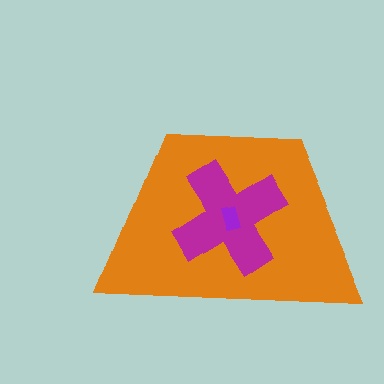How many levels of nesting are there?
3.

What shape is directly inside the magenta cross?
The purple rectangle.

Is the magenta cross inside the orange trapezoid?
Yes.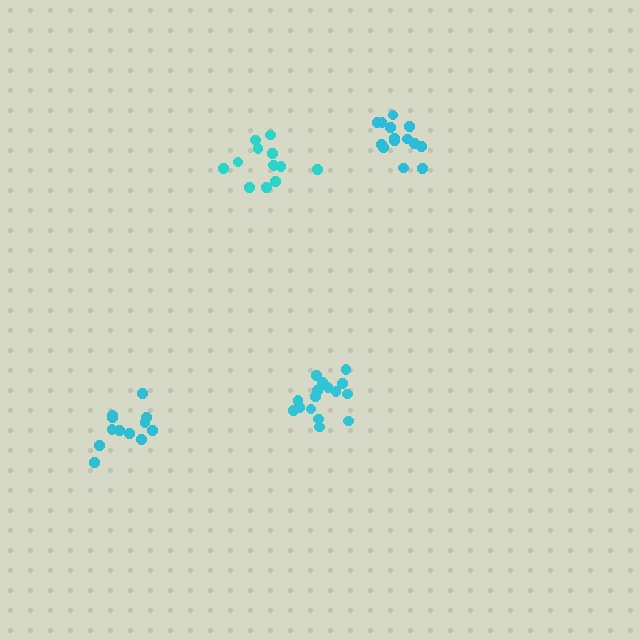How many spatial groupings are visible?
There are 4 spatial groupings.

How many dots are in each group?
Group 1: 14 dots, Group 2: 13 dots, Group 3: 17 dots, Group 4: 13 dots (57 total).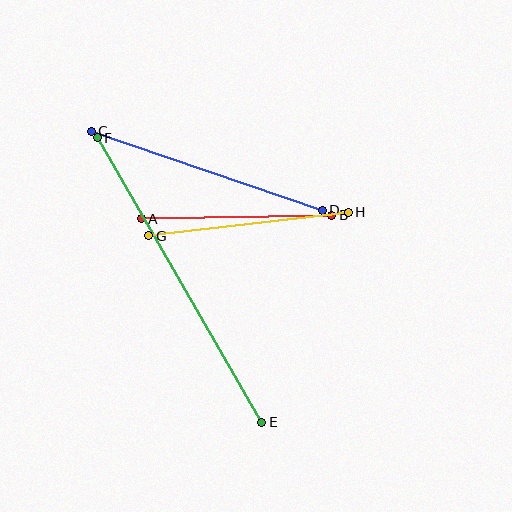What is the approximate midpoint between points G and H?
The midpoint is at approximately (248, 224) pixels.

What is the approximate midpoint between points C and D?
The midpoint is at approximately (207, 171) pixels.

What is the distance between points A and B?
The distance is approximately 191 pixels.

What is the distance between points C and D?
The distance is approximately 244 pixels.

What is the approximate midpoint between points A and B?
The midpoint is at approximately (237, 217) pixels.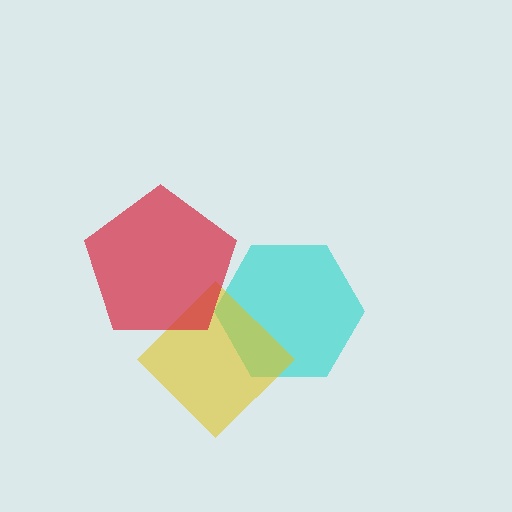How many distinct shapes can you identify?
There are 3 distinct shapes: a cyan hexagon, a yellow diamond, a red pentagon.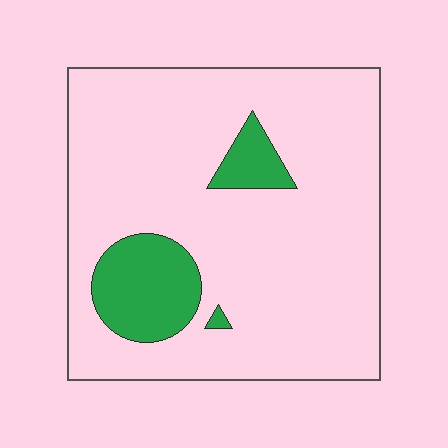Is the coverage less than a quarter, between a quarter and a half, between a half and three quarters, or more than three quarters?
Less than a quarter.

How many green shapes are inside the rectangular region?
3.